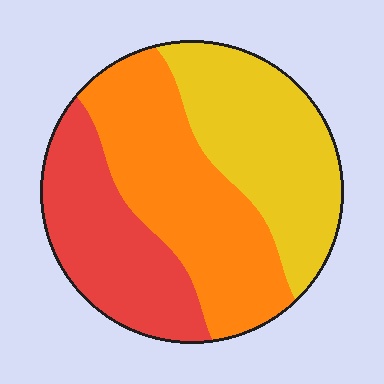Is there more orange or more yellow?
Orange.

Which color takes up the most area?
Orange, at roughly 40%.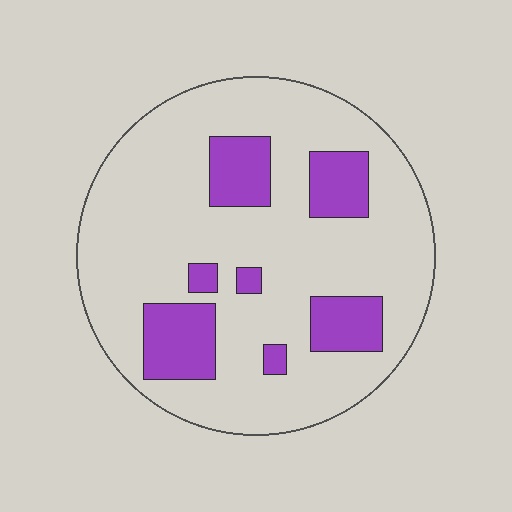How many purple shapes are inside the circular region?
7.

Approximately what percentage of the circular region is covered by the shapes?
Approximately 20%.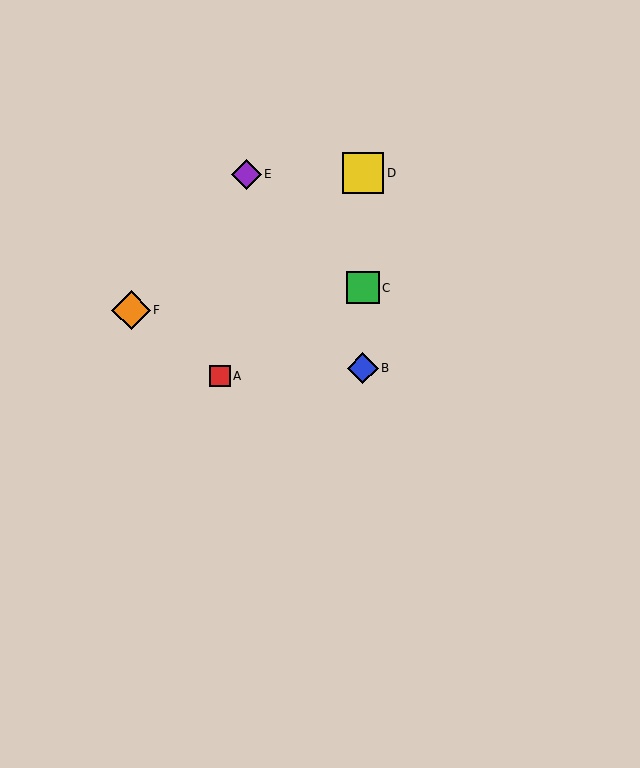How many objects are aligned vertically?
3 objects (B, C, D) are aligned vertically.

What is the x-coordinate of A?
Object A is at x≈220.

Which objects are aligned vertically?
Objects B, C, D are aligned vertically.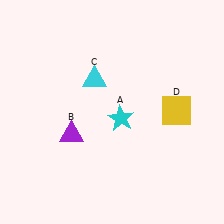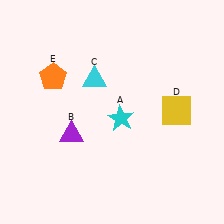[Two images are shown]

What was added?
An orange pentagon (E) was added in Image 2.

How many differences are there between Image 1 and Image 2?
There is 1 difference between the two images.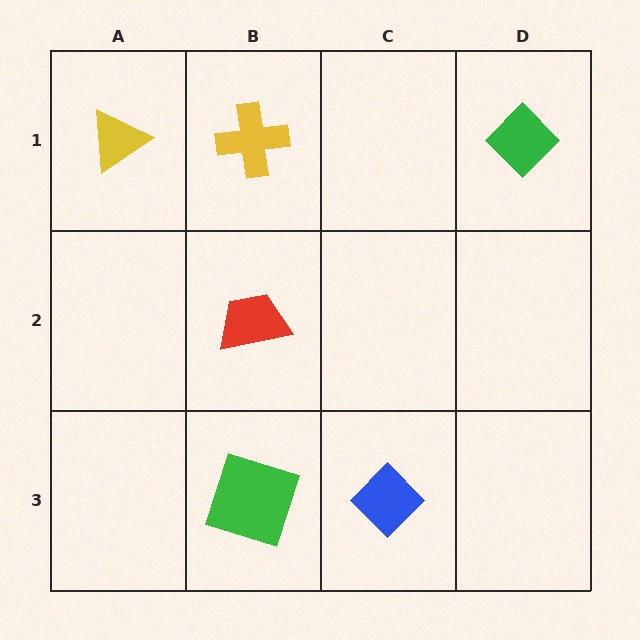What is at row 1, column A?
A yellow triangle.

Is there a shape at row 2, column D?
No, that cell is empty.